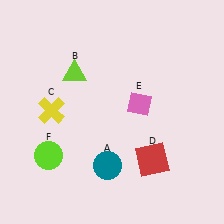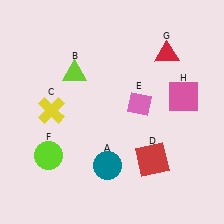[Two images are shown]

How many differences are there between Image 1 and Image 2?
There are 2 differences between the two images.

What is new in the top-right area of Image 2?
A pink square (H) was added in the top-right area of Image 2.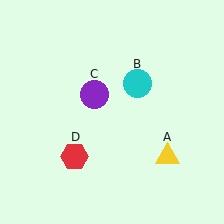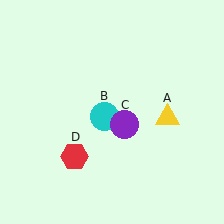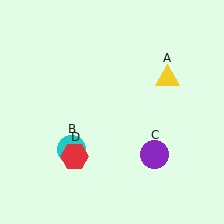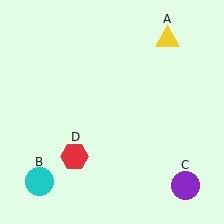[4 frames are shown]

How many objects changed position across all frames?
3 objects changed position: yellow triangle (object A), cyan circle (object B), purple circle (object C).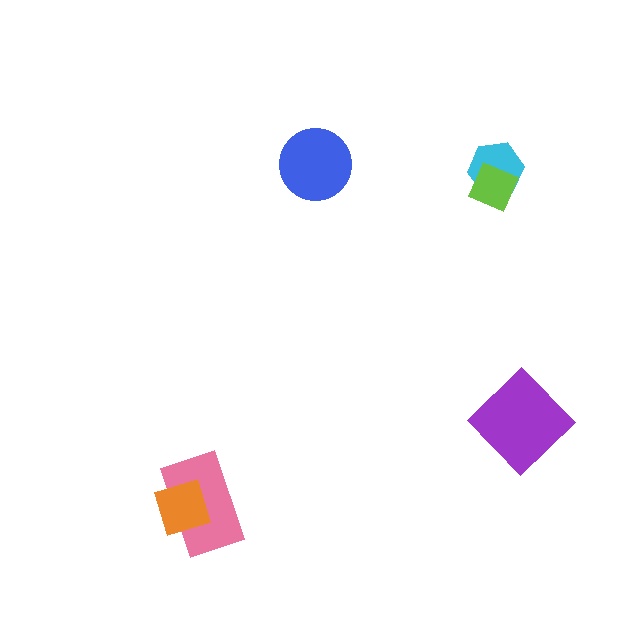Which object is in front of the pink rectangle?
The orange diamond is in front of the pink rectangle.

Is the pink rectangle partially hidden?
Yes, it is partially covered by another shape.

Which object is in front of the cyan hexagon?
The lime diamond is in front of the cyan hexagon.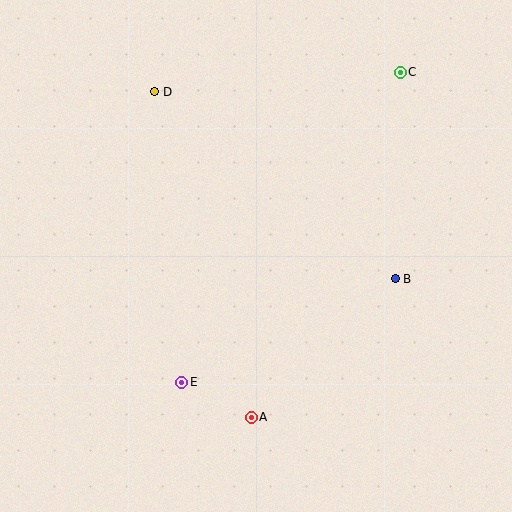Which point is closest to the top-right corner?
Point C is closest to the top-right corner.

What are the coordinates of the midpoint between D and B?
The midpoint between D and B is at (275, 185).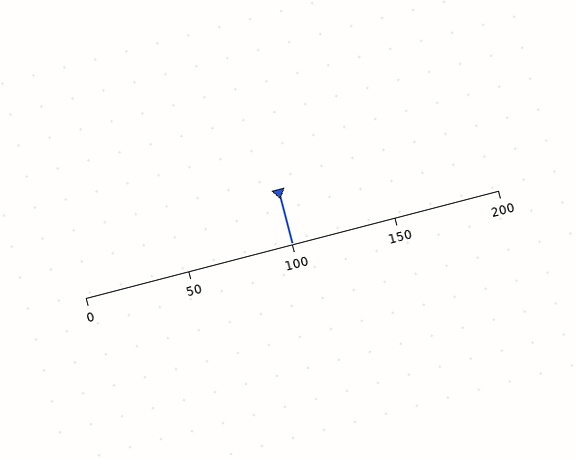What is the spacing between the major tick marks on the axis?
The major ticks are spaced 50 apart.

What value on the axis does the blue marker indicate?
The marker indicates approximately 100.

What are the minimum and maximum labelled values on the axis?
The axis runs from 0 to 200.